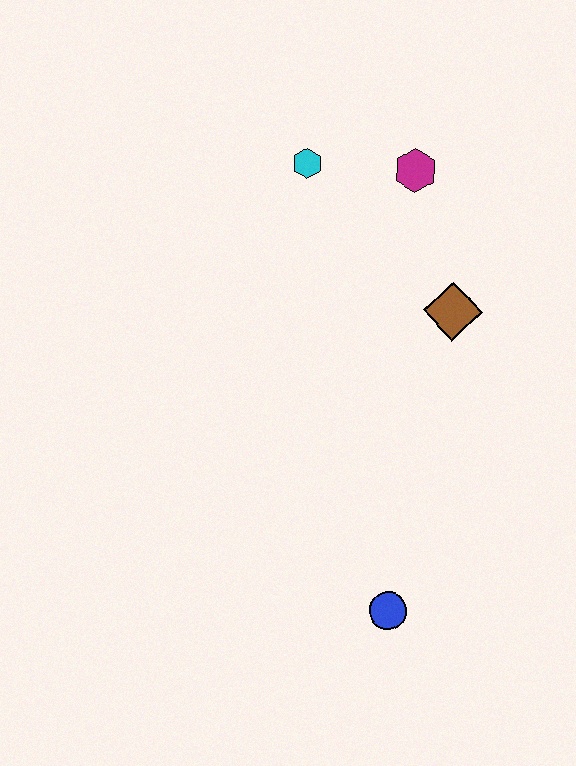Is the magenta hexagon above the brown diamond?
Yes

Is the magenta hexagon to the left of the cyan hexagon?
No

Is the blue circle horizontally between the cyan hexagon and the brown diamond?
Yes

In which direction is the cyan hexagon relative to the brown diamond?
The cyan hexagon is to the left of the brown diamond.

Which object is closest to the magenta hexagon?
The cyan hexagon is closest to the magenta hexagon.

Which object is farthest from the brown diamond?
The blue circle is farthest from the brown diamond.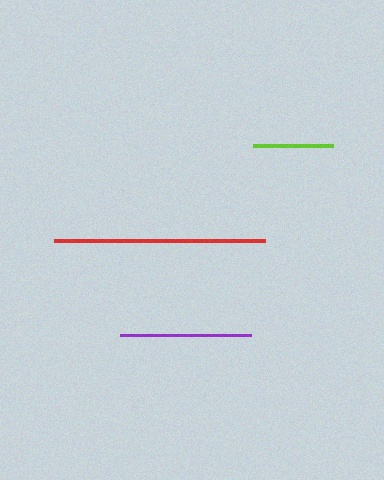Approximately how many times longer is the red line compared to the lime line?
The red line is approximately 2.7 times the length of the lime line.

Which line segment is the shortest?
The lime line is the shortest at approximately 79 pixels.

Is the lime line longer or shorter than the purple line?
The purple line is longer than the lime line.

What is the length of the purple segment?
The purple segment is approximately 130 pixels long.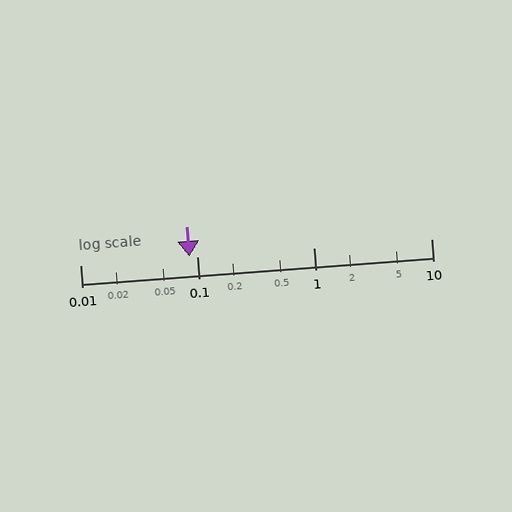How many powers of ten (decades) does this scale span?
The scale spans 3 decades, from 0.01 to 10.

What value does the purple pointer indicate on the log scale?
The pointer indicates approximately 0.086.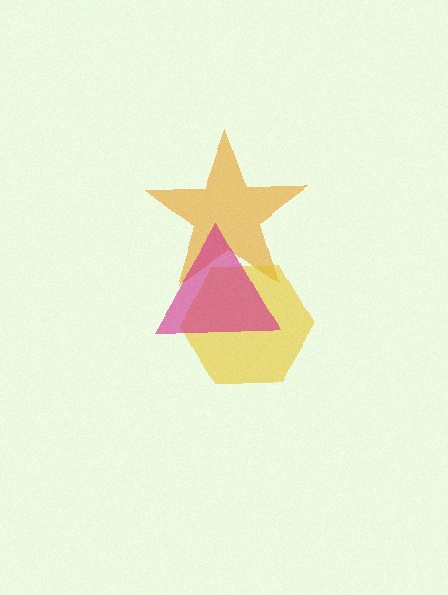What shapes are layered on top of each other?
The layered shapes are: an orange star, a yellow hexagon, a magenta triangle.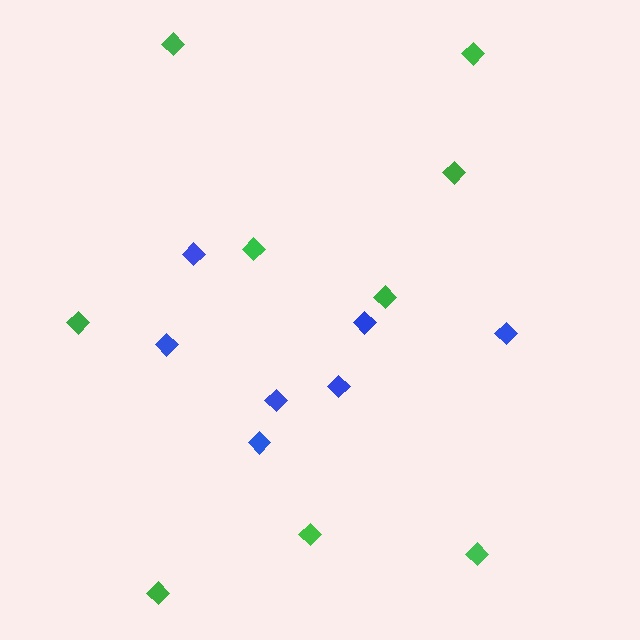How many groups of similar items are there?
There are 2 groups: one group of green diamonds (9) and one group of blue diamonds (7).